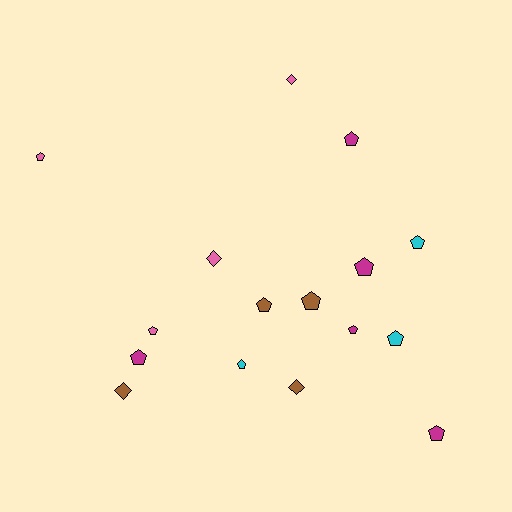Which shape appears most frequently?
Pentagon, with 12 objects.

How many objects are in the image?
There are 16 objects.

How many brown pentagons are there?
There are 2 brown pentagons.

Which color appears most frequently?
Magenta, with 5 objects.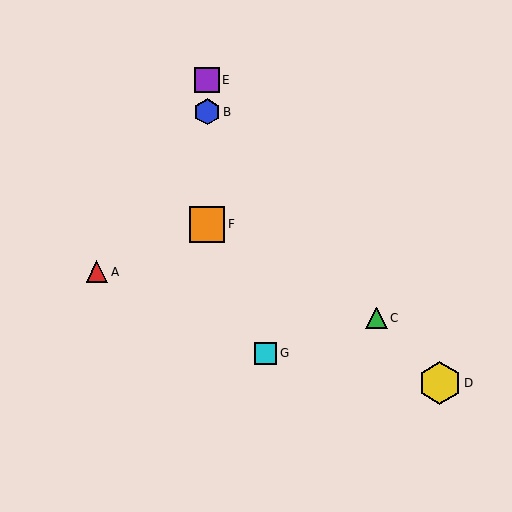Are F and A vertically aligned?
No, F is at x≈207 and A is at x≈97.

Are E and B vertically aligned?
Yes, both are at x≈207.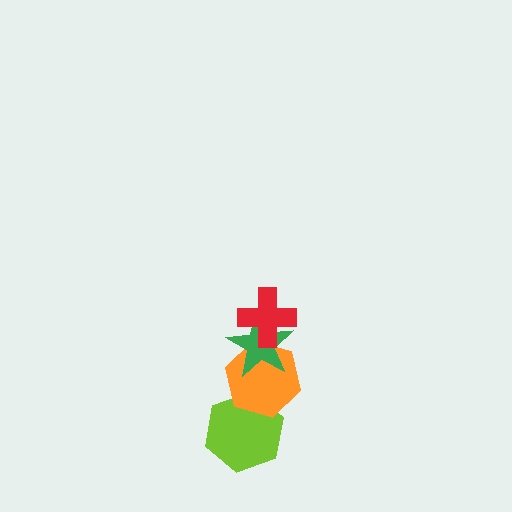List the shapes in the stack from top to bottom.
From top to bottom: the red cross, the green star, the orange hexagon, the lime hexagon.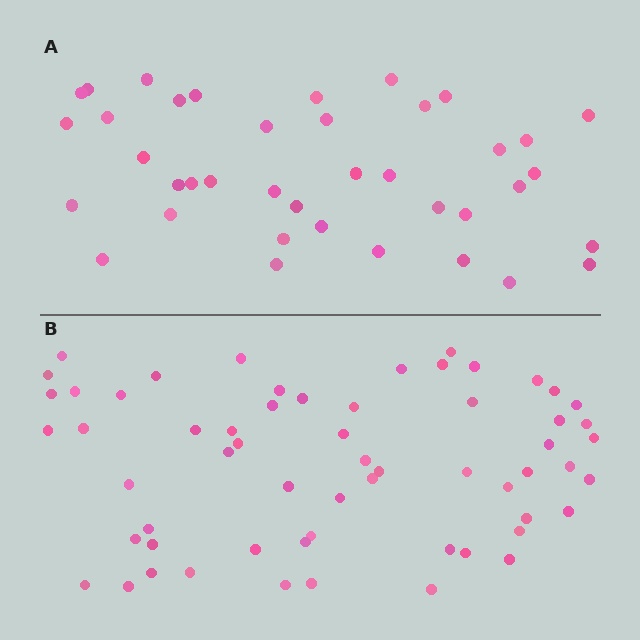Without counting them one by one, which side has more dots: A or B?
Region B (the bottom region) has more dots.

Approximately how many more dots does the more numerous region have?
Region B has approximately 20 more dots than region A.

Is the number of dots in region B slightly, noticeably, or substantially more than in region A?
Region B has substantially more. The ratio is roughly 1.5 to 1.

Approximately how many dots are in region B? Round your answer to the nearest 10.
About 60 dots.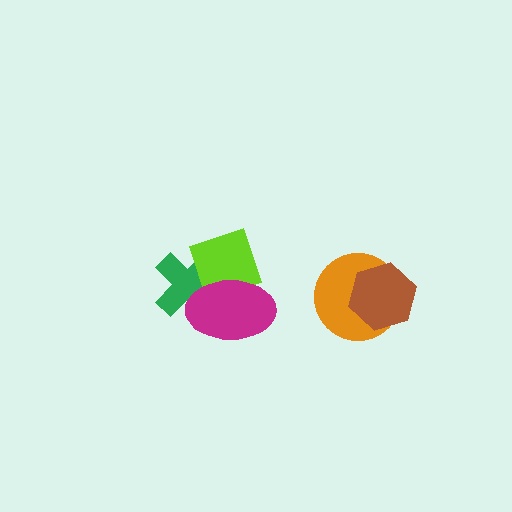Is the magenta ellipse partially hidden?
No, no other shape covers it.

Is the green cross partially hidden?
Yes, it is partially covered by another shape.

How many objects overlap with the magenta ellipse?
2 objects overlap with the magenta ellipse.